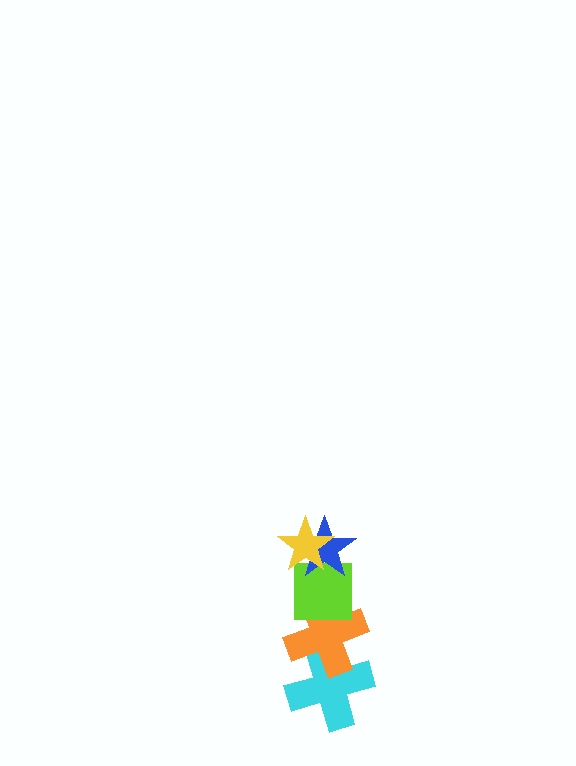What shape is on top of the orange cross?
The lime square is on top of the orange cross.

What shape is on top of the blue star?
The yellow star is on top of the blue star.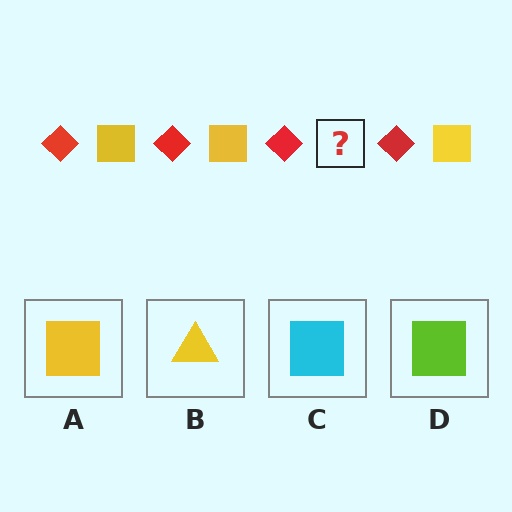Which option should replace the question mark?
Option A.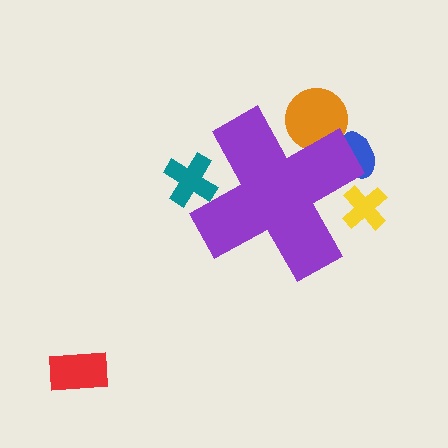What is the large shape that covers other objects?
A purple cross.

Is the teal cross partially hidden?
Yes, the teal cross is partially hidden behind the purple cross.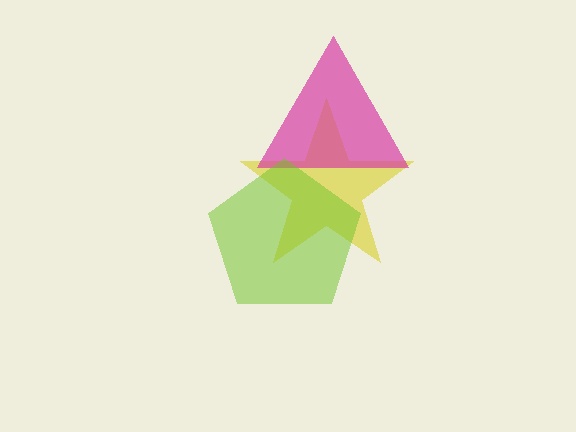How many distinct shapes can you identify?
There are 3 distinct shapes: a yellow star, a magenta triangle, a lime pentagon.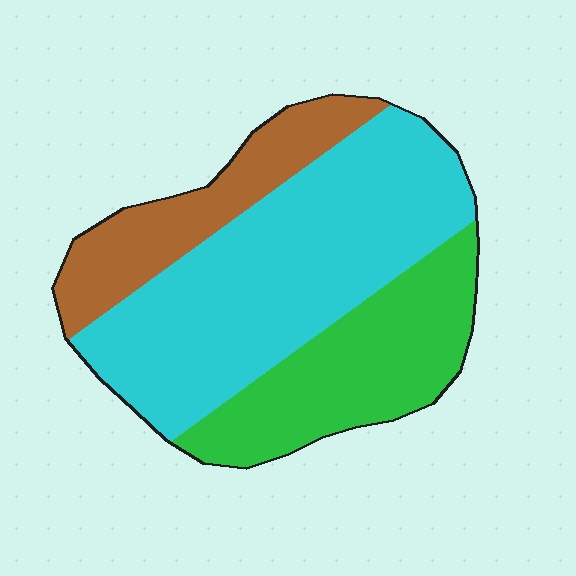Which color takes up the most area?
Cyan, at roughly 50%.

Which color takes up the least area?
Brown, at roughly 20%.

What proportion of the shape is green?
Green covers around 30% of the shape.